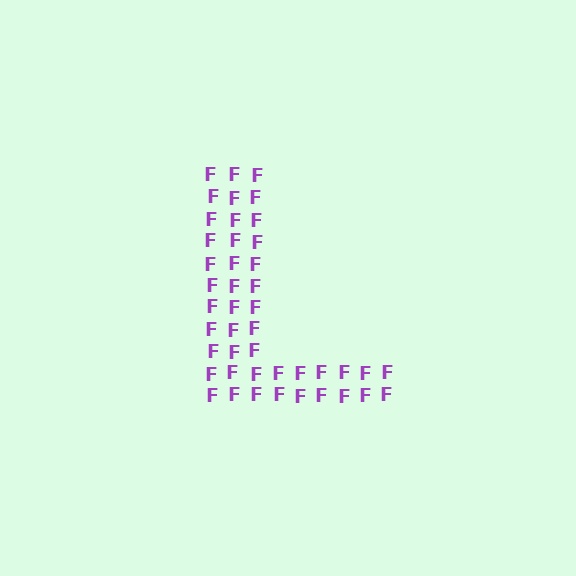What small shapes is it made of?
It is made of small letter F's.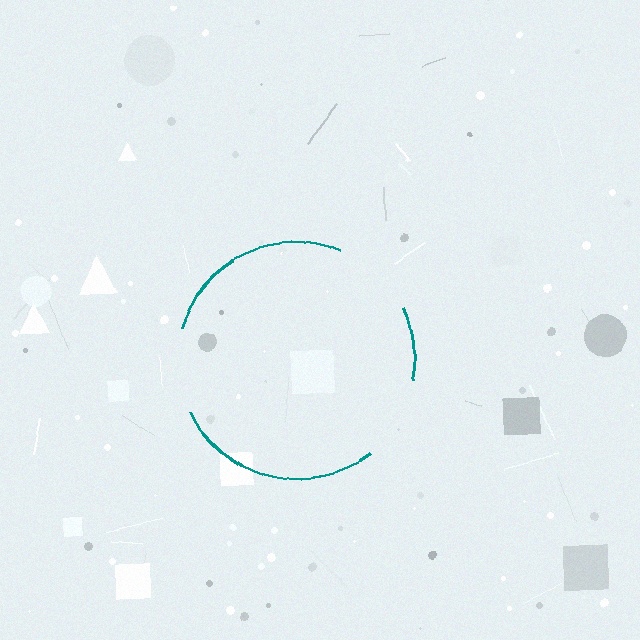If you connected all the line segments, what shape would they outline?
They would outline a circle.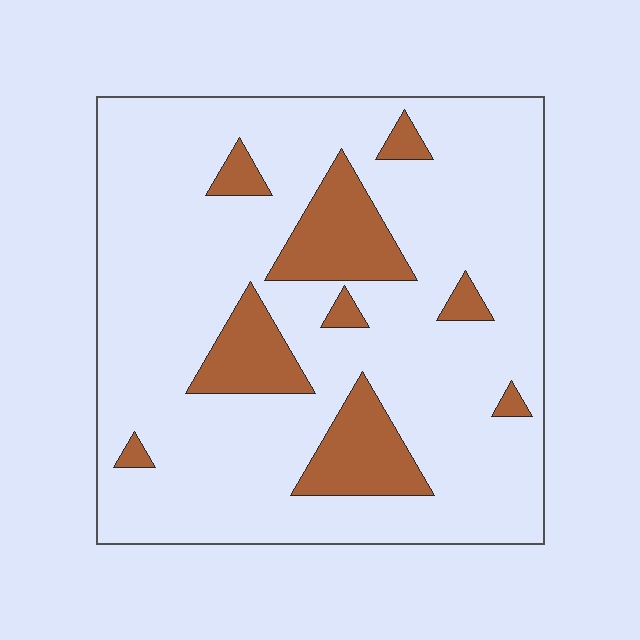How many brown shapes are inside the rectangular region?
9.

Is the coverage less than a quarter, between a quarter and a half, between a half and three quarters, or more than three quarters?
Less than a quarter.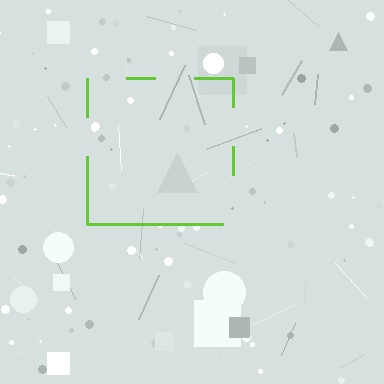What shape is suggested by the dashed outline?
The dashed outline suggests a square.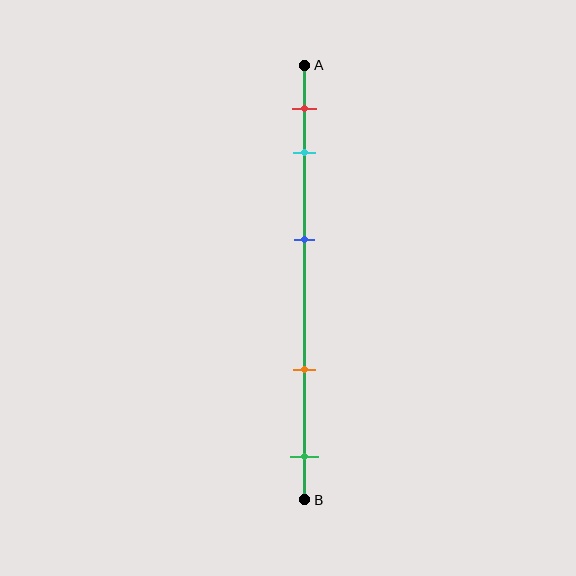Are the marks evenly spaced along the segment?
No, the marks are not evenly spaced.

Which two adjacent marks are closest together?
The red and cyan marks are the closest adjacent pair.